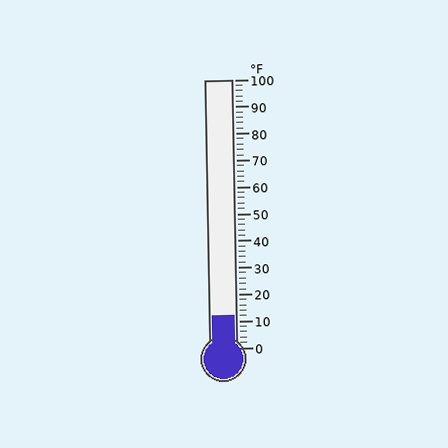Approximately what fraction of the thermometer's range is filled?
The thermometer is filled to approximately 10% of its range.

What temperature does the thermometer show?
The thermometer shows approximately 12°F.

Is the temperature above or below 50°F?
The temperature is below 50°F.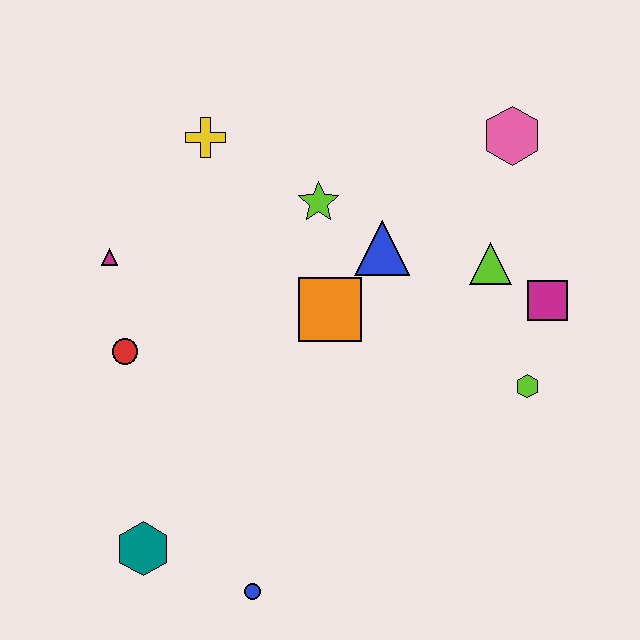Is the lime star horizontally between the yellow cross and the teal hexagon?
No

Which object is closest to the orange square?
The blue triangle is closest to the orange square.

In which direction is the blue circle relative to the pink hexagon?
The blue circle is below the pink hexagon.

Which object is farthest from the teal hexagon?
The pink hexagon is farthest from the teal hexagon.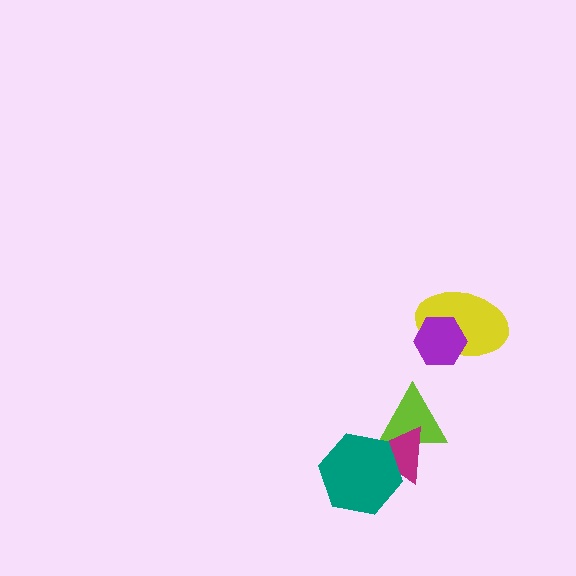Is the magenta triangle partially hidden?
Yes, it is partially covered by another shape.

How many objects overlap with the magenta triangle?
2 objects overlap with the magenta triangle.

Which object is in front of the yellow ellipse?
The purple hexagon is in front of the yellow ellipse.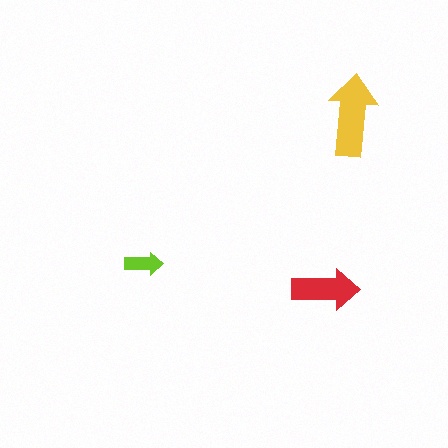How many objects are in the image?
There are 3 objects in the image.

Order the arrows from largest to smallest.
the yellow one, the red one, the lime one.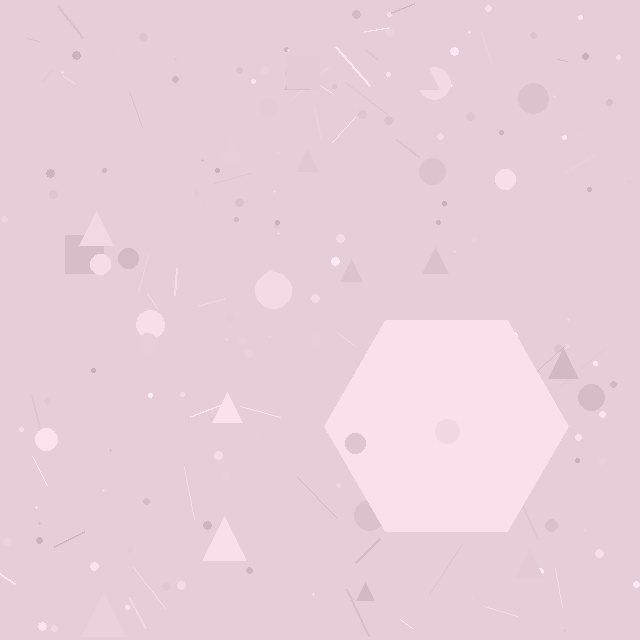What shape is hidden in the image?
A hexagon is hidden in the image.